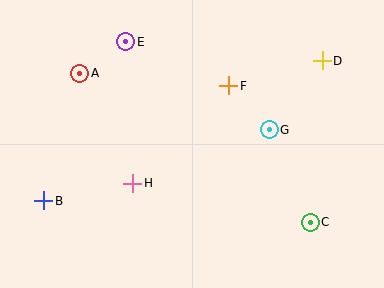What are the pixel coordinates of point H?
Point H is at (133, 183).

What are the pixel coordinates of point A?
Point A is at (80, 73).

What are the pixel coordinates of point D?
Point D is at (322, 61).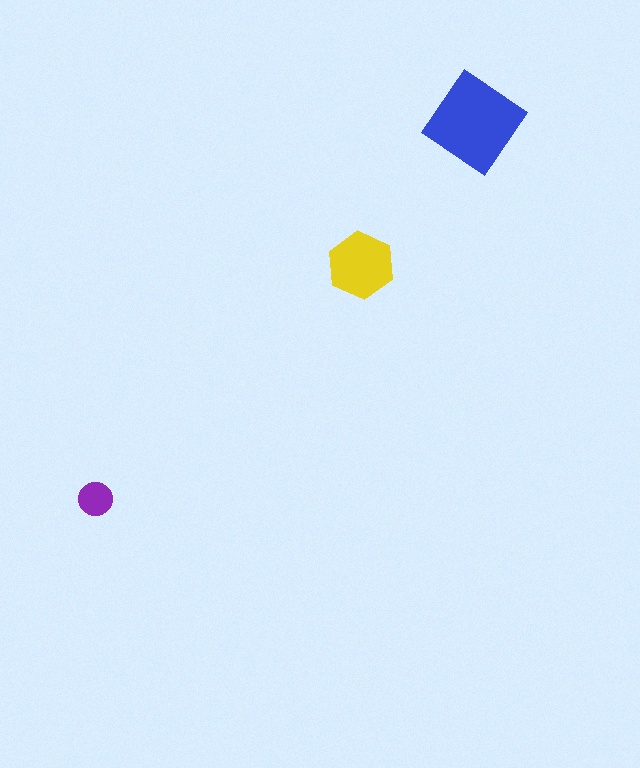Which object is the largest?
The blue diamond.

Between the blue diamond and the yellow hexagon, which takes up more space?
The blue diamond.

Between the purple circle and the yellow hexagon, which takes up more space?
The yellow hexagon.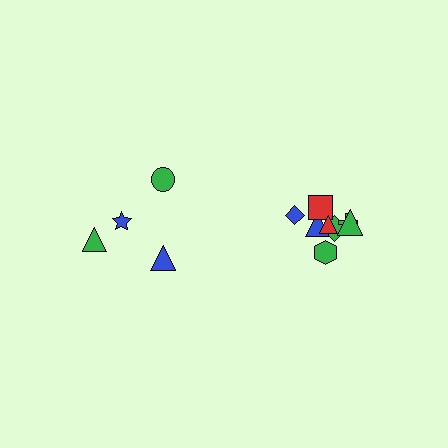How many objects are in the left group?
There are 4 objects.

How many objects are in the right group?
There are 8 objects.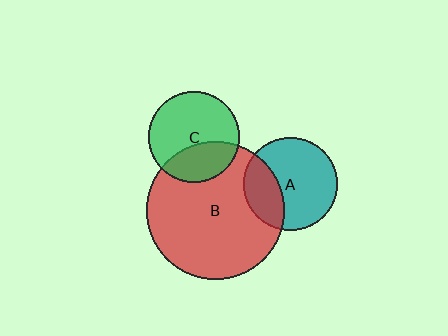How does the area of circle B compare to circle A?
Approximately 2.2 times.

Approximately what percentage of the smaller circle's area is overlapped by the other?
Approximately 35%.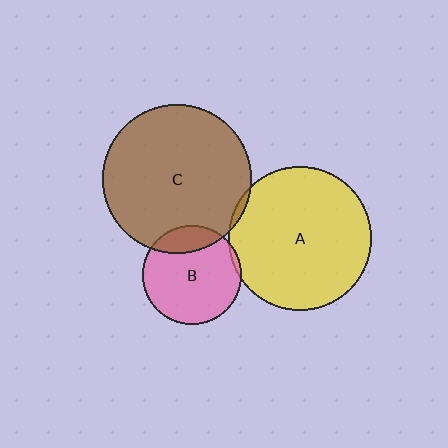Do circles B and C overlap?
Yes.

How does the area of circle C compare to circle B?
Approximately 2.3 times.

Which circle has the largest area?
Circle C (brown).